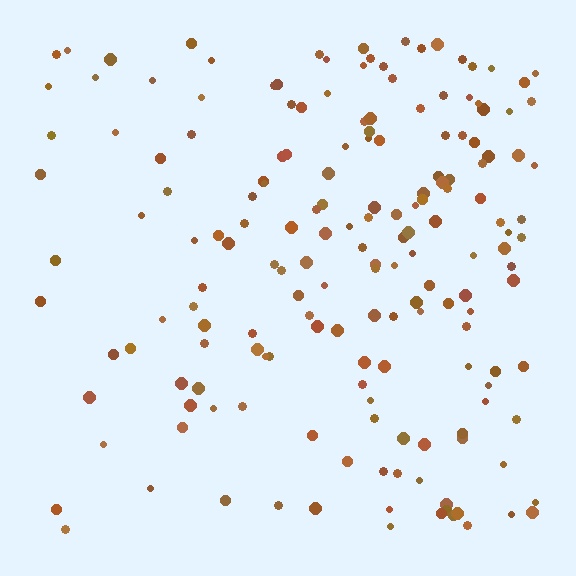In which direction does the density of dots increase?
From left to right, with the right side densest.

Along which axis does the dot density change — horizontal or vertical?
Horizontal.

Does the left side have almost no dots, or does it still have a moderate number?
Still a moderate number, just noticeably fewer than the right.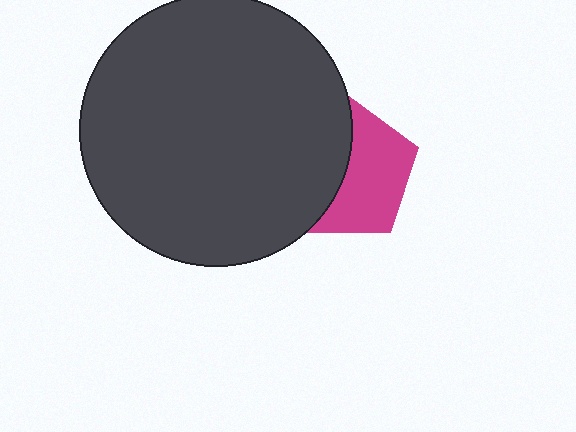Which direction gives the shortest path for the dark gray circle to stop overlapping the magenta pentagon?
Moving left gives the shortest separation.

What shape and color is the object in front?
The object in front is a dark gray circle.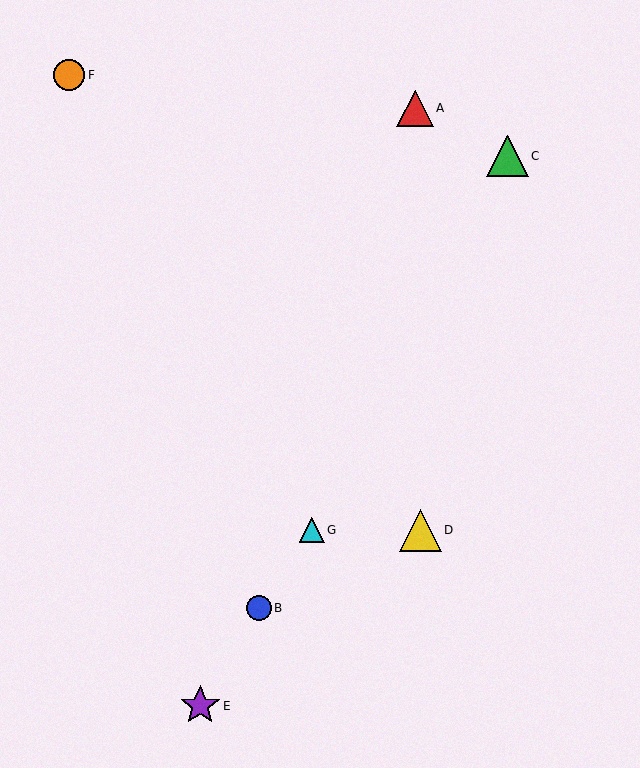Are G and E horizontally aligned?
No, G is at y≈530 and E is at y≈706.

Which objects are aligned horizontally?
Objects D, G are aligned horizontally.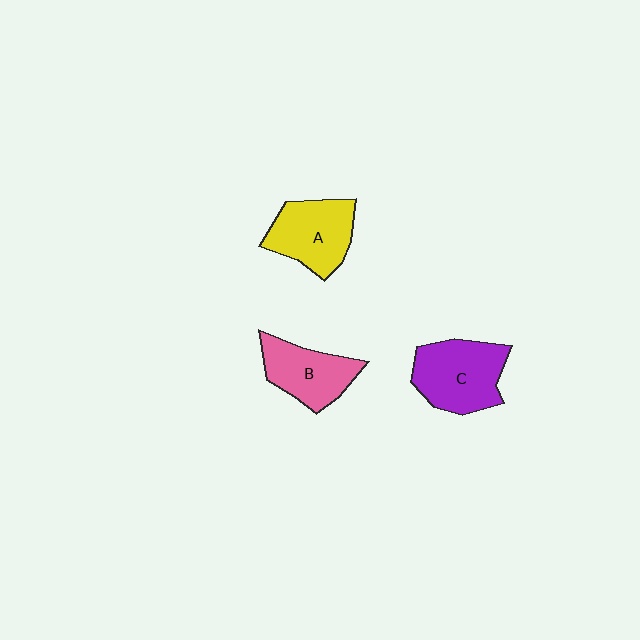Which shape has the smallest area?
Shape B (pink).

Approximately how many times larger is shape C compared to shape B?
Approximately 1.3 times.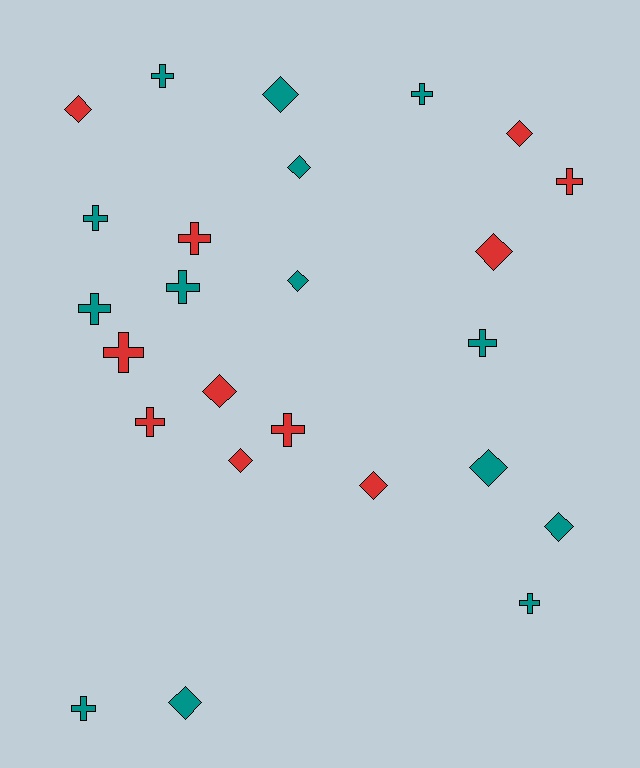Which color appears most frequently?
Teal, with 14 objects.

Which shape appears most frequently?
Cross, with 13 objects.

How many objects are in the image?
There are 25 objects.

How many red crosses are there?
There are 5 red crosses.